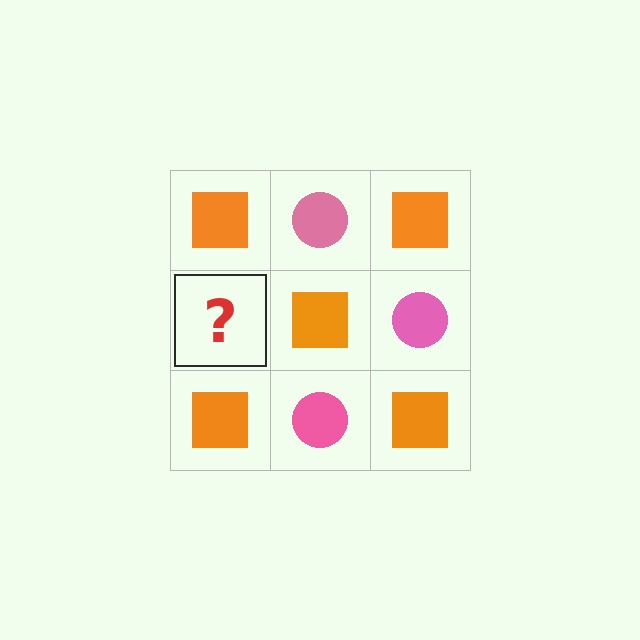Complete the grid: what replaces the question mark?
The question mark should be replaced with a pink circle.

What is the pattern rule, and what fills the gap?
The rule is that it alternates orange square and pink circle in a checkerboard pattern. The gap should be filled with a pink circle.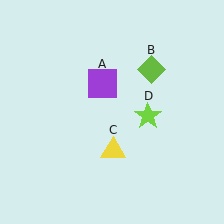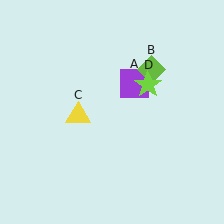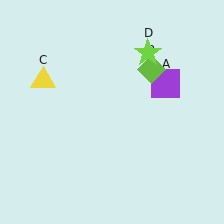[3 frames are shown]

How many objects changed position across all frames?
3 objects changed position: purple square (object A), yellow triangle (object C), lime star (object D).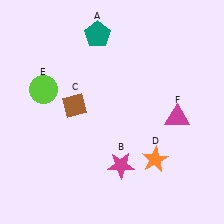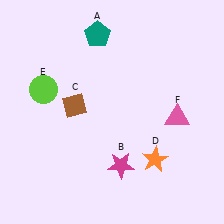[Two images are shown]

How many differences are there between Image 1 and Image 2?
There is 1 difference between the two images.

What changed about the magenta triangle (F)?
In Image 1, F is magenta. In Image 2, it changed to pink.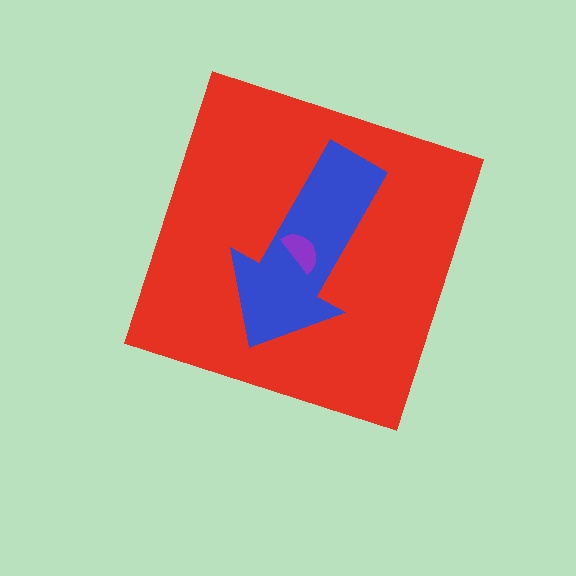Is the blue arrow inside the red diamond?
Yes.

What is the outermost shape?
The red diamond.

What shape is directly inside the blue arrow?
The purple semicircle.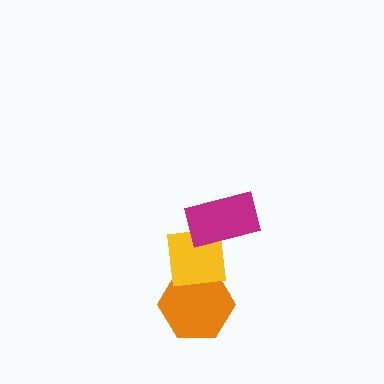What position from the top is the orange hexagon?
The orange hexagon is 3rd from the top.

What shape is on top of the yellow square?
The magenta rectangle is on top of the yellow square.